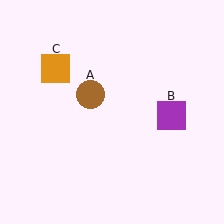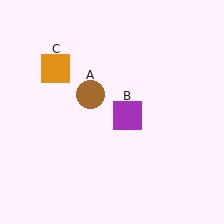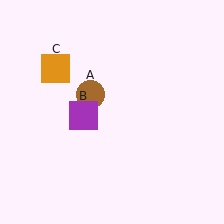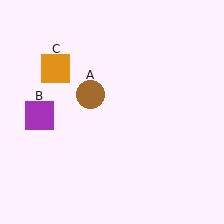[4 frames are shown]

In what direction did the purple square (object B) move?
The purple square (object B) moved left.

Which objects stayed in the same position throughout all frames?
Brown circle (object A) and orange square (object C) remained stationary.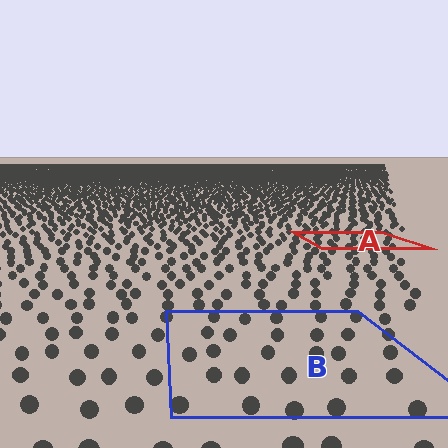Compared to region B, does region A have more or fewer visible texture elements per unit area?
Region A has more texture elements per unit area — they are packed more densely because it is farther away.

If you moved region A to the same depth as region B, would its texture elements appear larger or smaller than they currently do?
They would appear larger. At a closer depth, the same texture elements are projected at a bigger on-screen size.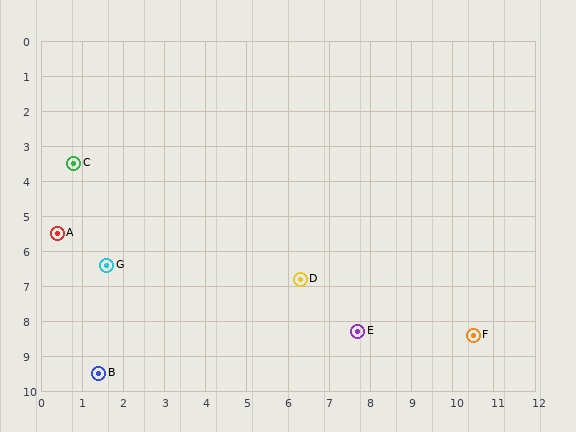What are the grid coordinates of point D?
Point D is at approximately (6.3, 6.8).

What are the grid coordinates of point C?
Point C is at approximately (0.8, 3.5).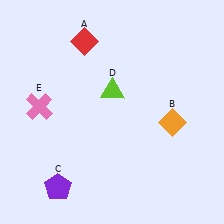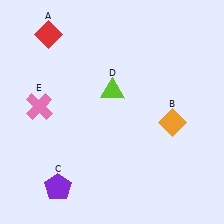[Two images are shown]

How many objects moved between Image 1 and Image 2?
1 object moved between the two images.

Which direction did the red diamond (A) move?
The red diamond (A) moved left.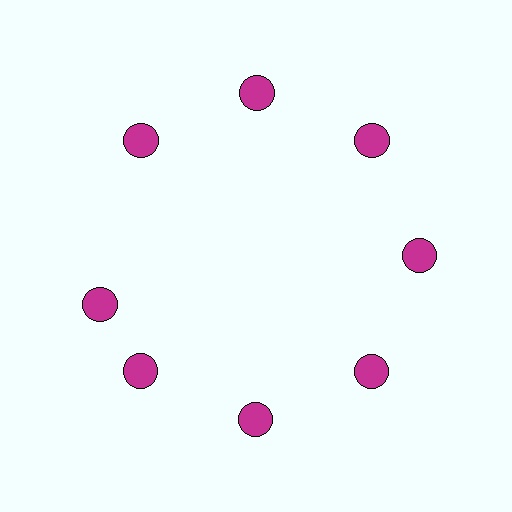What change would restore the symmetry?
The symmetry would be restored by rotating it back into even spacing with its neighbors so that all 8 circles sit at equal angles and equal distance from the center.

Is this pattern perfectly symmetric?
No. The 8 magenta circles are arranged in a ring, but one element near the 9 o'clock position is rotated out of alignment along the ring, breaking the 8-fold rotational symmetry.